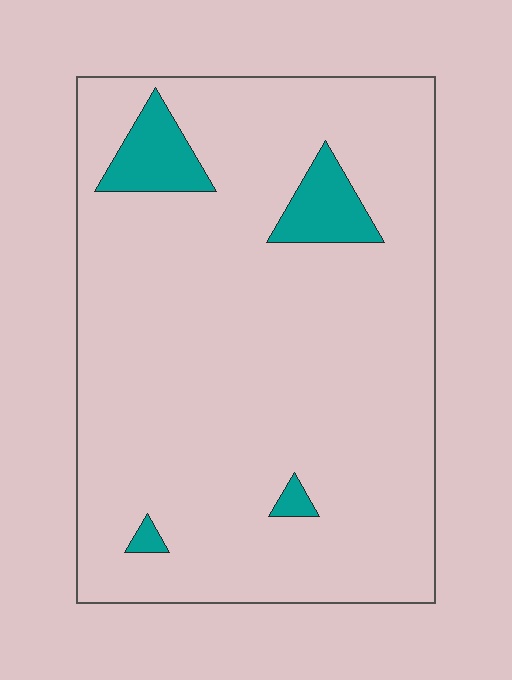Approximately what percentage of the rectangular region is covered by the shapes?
Approximately 10%.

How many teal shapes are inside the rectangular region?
4.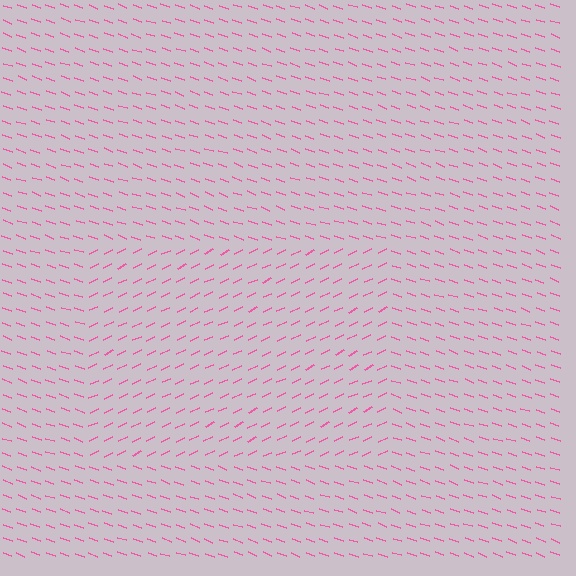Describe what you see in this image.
The image is filled with small pink line segments. A rectangle region in the image has lines oriented differently from the surrounding lines, creating a visible texture boundary.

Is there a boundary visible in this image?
Yes, there is a texture boundary formed by a change in line orientation.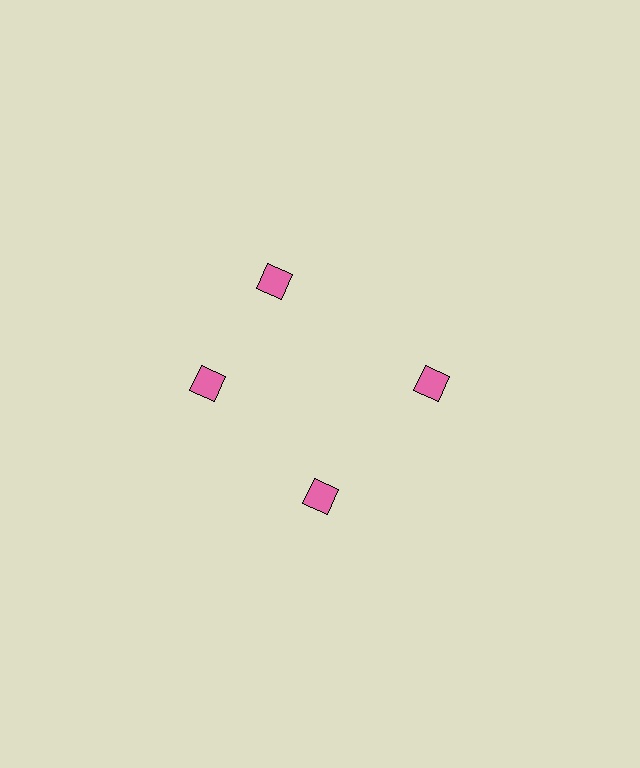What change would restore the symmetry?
The symmetry would be restored by rotating it back into even spacing with its neighbors so that all 4 squares sit at equal angles and equal distance from the center.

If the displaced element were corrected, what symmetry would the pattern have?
It would have 4-fold rotational symmetry — the pattern would map onto itself every 90 degrees.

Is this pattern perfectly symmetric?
No. The 4 pink squares are arranged in a ring, but one element near the 12 o'clock position is rotated out of alignment along the ring, breaking the 4-fold rotational symmetry.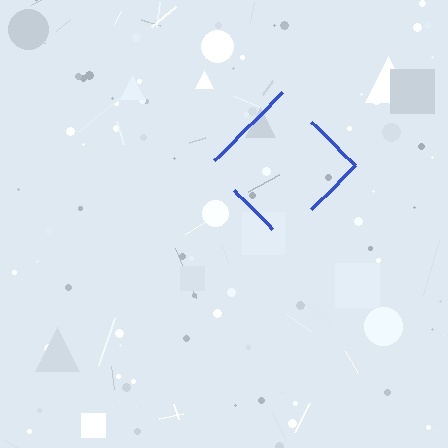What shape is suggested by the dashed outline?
The dashed outline suggests a diamond.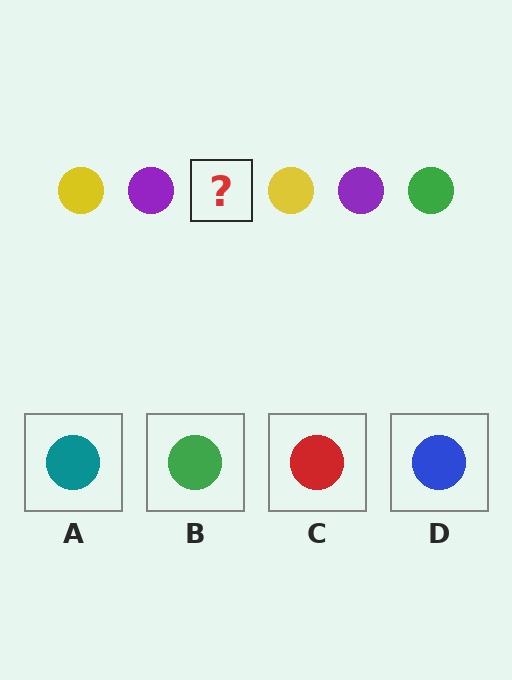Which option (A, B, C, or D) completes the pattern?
B.